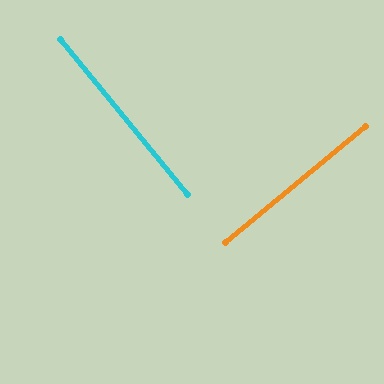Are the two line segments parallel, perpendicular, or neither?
Perpendicular — they meet at approximately 89°.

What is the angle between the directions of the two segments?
Approximately 89 degrees.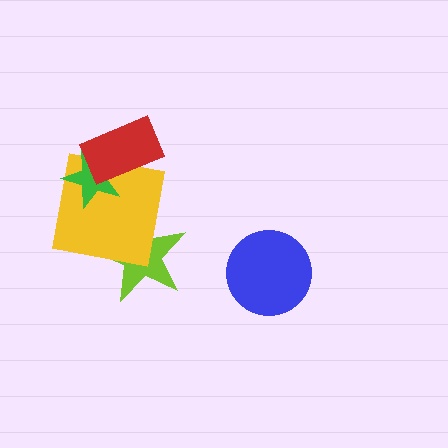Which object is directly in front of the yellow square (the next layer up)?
The green star is directly in front of the yellow square.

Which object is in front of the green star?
The red rectangle is in front of the green star.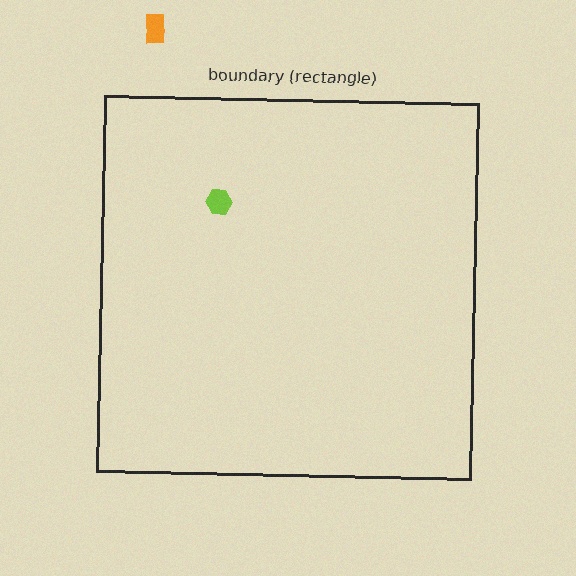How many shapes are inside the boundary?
1 inside, 1 outside.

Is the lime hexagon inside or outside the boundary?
Inside.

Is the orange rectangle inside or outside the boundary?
Outside.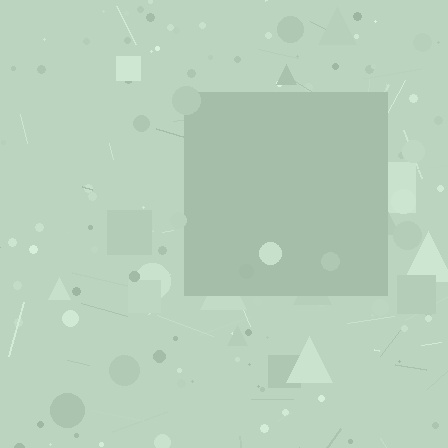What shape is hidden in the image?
A square is hidden in the image.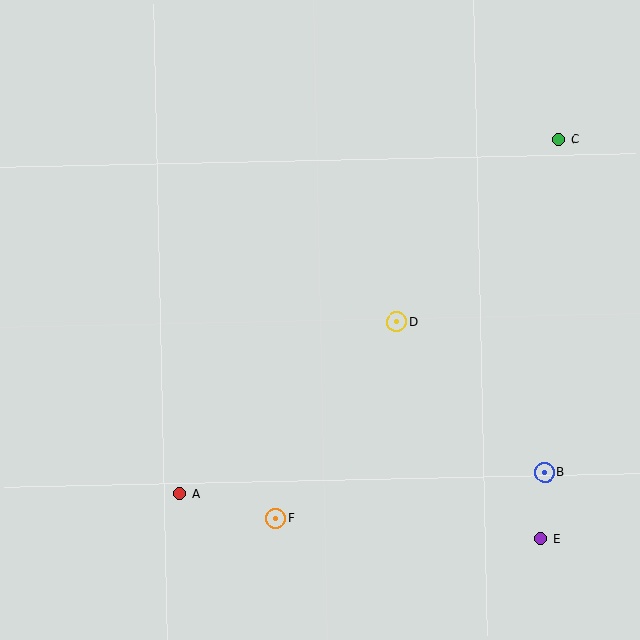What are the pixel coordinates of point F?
Point F is at (276, 518).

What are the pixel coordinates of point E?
Point E is at (541, 539).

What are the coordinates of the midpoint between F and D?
The midpoint between F and D is at (336, 420).